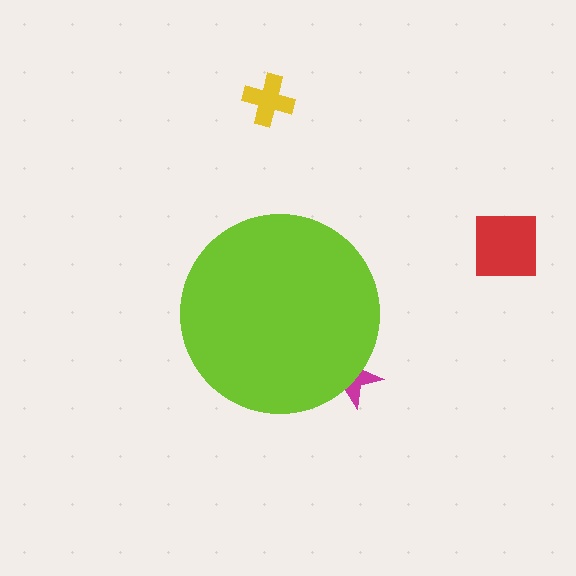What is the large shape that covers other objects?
A lime circle.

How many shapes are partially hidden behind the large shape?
1 shape is partially hidden.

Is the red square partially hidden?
No, the red square is fully visible.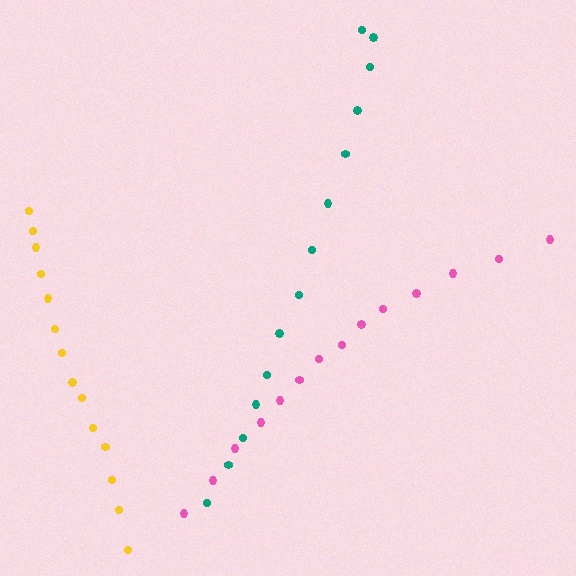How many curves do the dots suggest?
There are 3 distinct paths.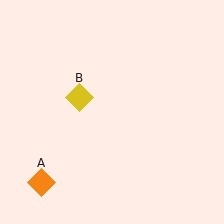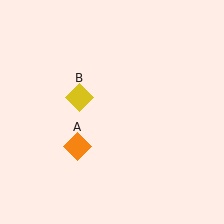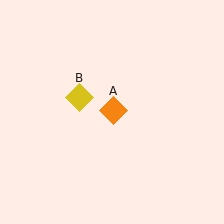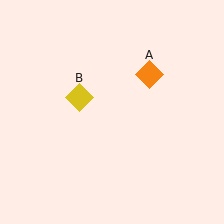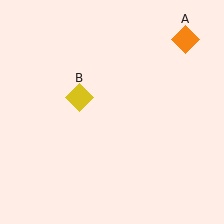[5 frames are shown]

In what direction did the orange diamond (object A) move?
The orange diamond (object A) moved up and to the right.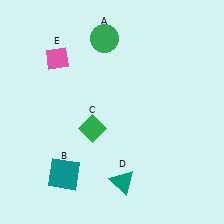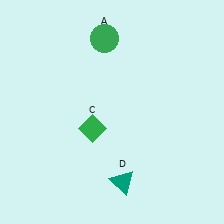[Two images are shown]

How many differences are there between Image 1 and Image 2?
There are 2 differences between the two images.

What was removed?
The pink diamond (E), the teal square (B) were removed in Image 2.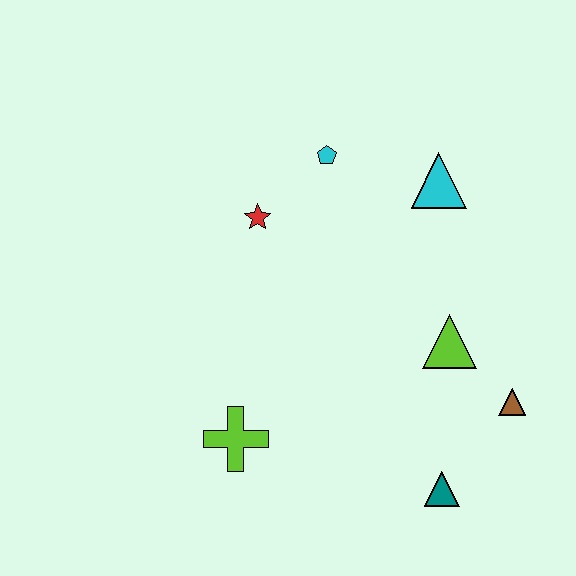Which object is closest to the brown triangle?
The lime triangle is closest to the brown triangle.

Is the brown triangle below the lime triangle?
Yes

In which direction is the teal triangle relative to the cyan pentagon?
The teal triangle is below the cyan pentagon.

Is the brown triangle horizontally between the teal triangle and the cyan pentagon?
No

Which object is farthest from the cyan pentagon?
The teal triangle is farthest from the cyan pentagon.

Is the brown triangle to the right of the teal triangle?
Yes